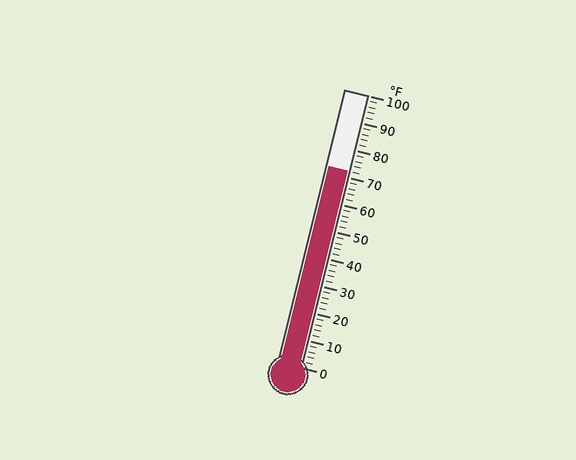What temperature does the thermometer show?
The thermometer shows approximately 72°F.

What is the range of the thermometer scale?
The thermometer scale ranges from 0°F to 100°F.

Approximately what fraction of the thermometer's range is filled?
The thermometer is filled to approximately 70% of its range.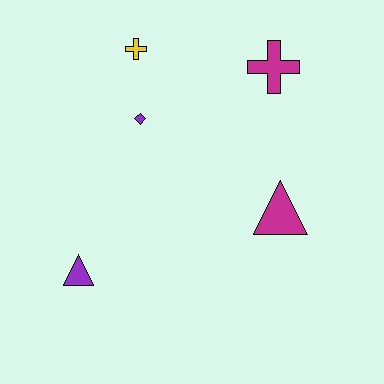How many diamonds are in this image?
There is 1 diamond.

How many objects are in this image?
There are 5 objects.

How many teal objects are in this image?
There are no teal objects.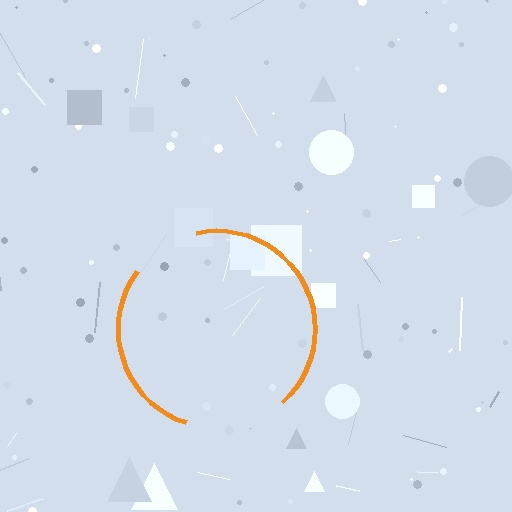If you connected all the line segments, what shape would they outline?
They would outline a circle.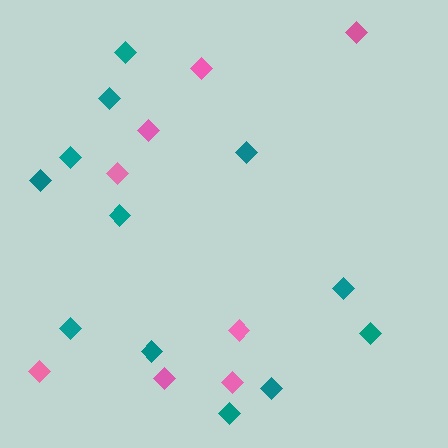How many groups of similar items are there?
There are 2 groups: one group of pink diamonds (8) and one group of teal diamonds (12).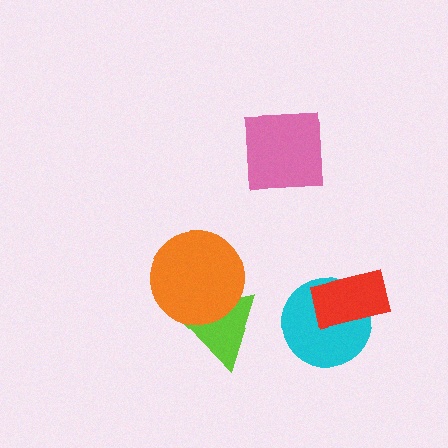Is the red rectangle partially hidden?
No, no other shape covers it.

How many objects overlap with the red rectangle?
1 object overlaps with the red rectangle.